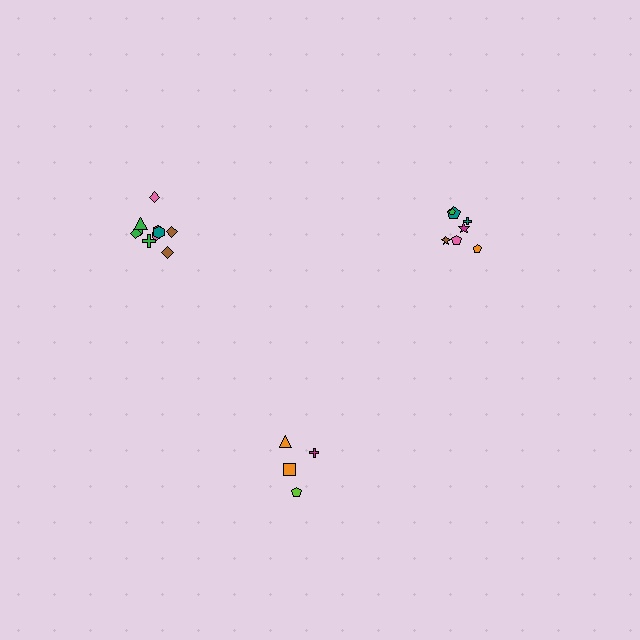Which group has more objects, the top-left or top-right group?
The top-left group.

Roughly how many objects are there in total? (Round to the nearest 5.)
Roughly 20 objects in total.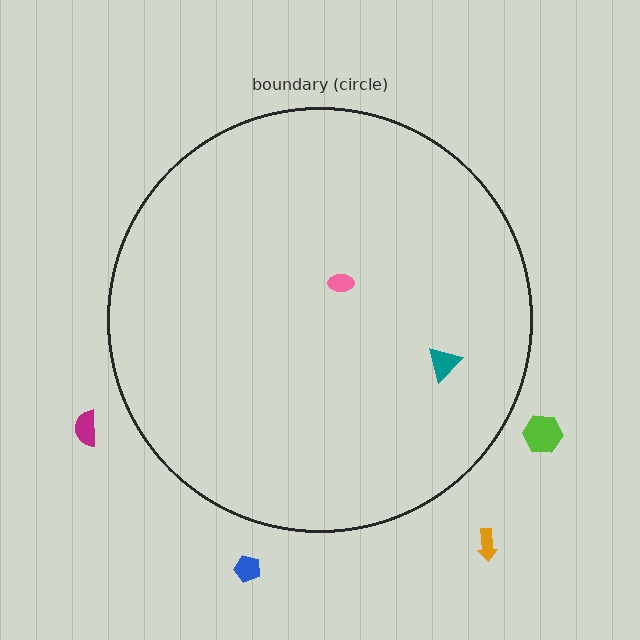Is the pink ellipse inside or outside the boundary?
Inside.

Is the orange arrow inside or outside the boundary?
Outside.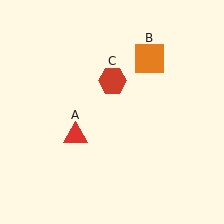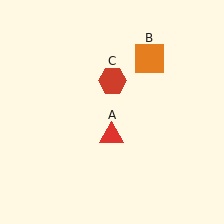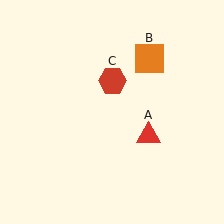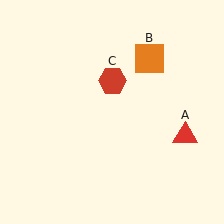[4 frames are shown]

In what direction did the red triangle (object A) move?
The red triangle (object A) moved right.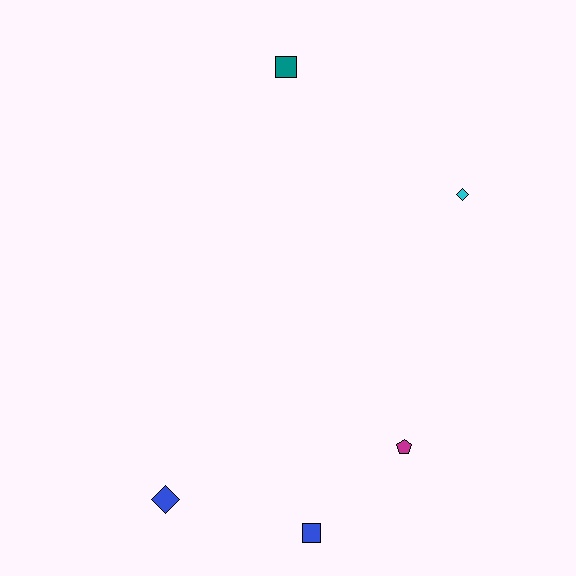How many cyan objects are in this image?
There is 1 cyan object.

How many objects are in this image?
There are 5 objects.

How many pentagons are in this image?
There is 1 pentagon.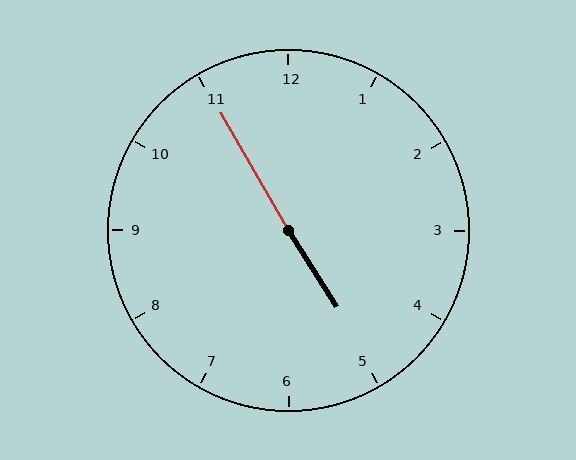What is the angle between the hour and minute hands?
Approximately 178 degrees.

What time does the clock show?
4:55.